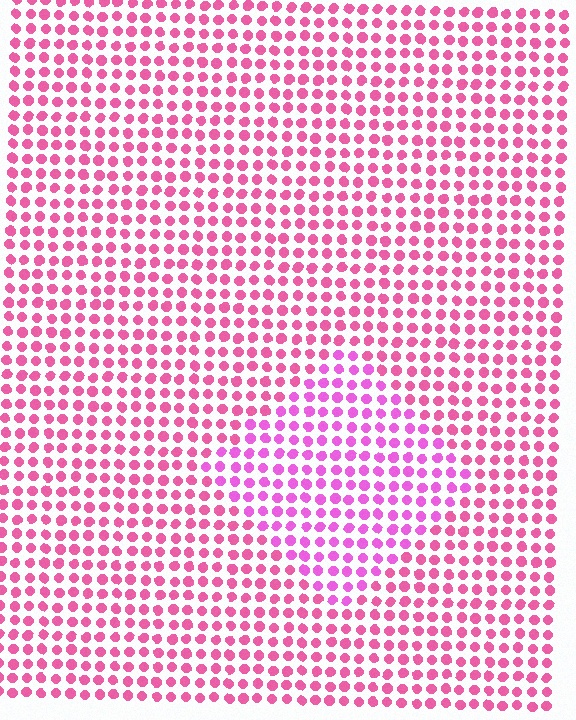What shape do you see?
I see a diamond.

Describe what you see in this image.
The image is filled with small pink elements in a uniform arrangement. A diamond-shaped region is visible where the elements are tinted to a slightly different hue, forming a subtle color boundary.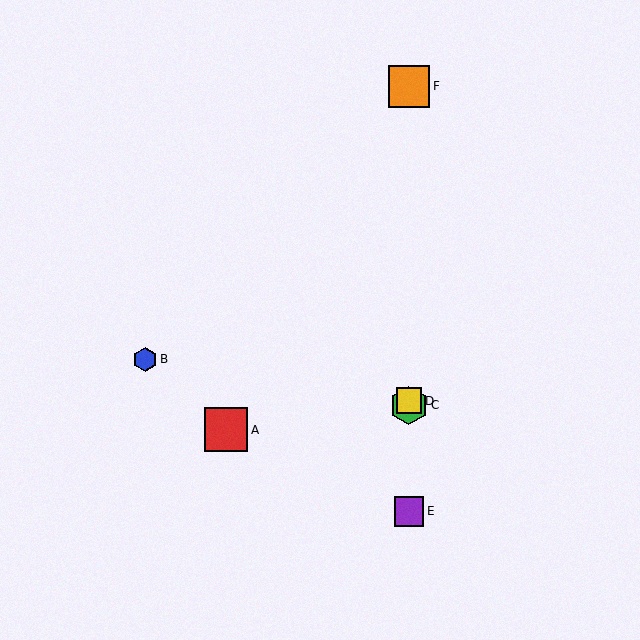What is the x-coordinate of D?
Object D is at x≈409.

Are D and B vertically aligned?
No, D is at x≈409 and B is at x≈145.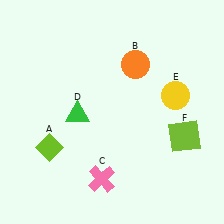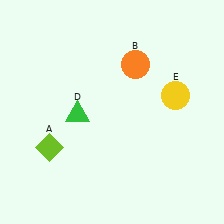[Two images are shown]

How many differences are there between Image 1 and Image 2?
There are 2 differences between the two images.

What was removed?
The pink cross (C), the lime square (F) were removed in Image 2.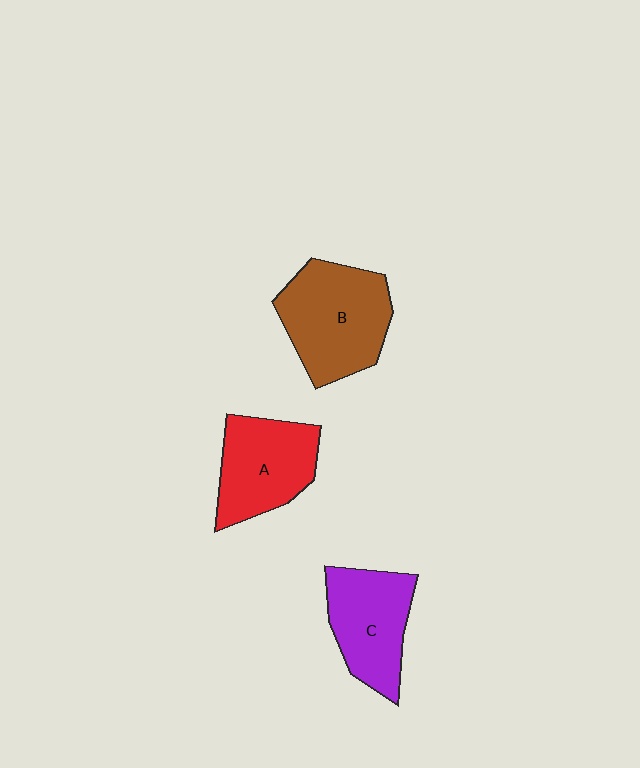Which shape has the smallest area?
Shape C (purple).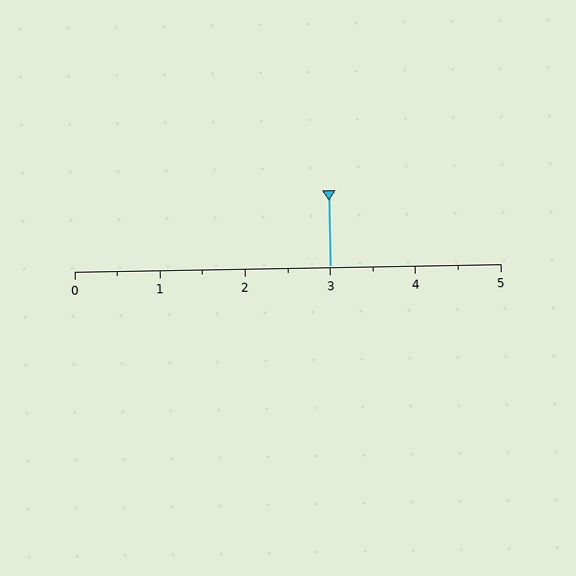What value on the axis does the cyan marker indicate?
The marker indicates approximately 3.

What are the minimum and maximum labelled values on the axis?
The axis runs from 0 to 5.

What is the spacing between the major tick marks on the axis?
The major ticks are spaced 1 apart.